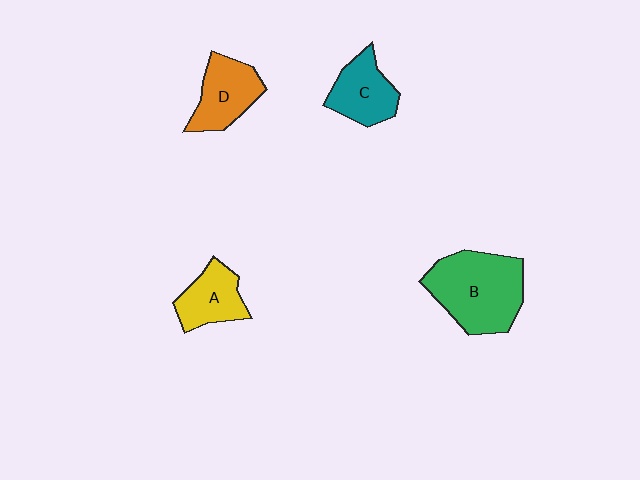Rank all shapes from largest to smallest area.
From largest to smallest: B (green), D (orange), C (teal), A (yellow).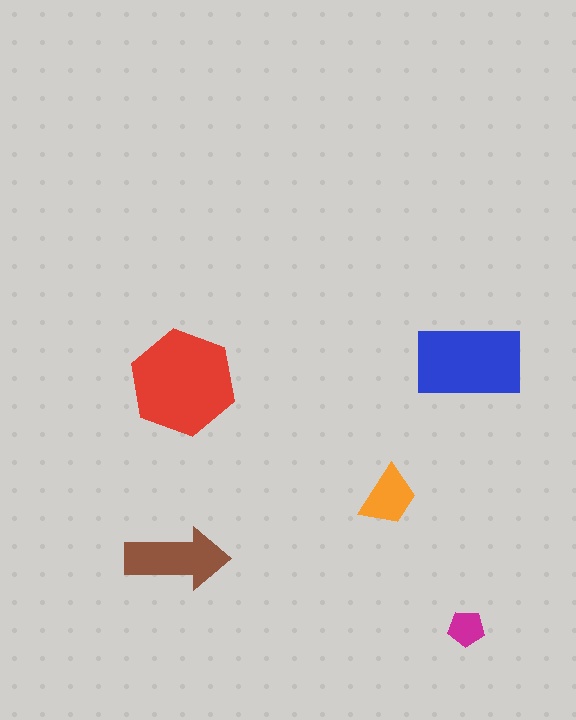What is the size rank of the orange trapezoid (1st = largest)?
4th.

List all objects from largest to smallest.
The red hexagon, the blue rectangle, the brown arrow, the orange trapezoid, the magenta pentagon.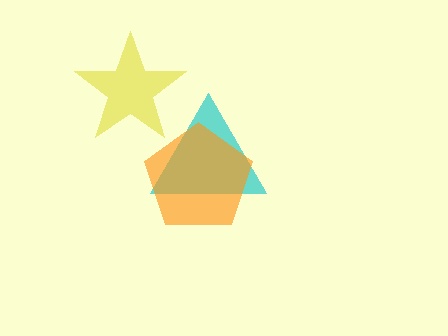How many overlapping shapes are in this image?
There are 3 overlapping shapes in the image.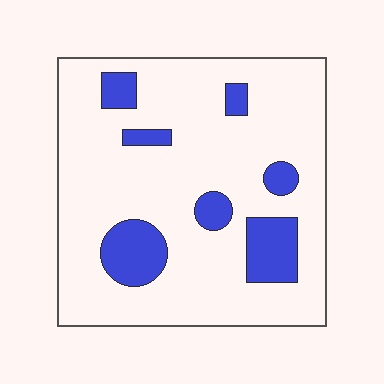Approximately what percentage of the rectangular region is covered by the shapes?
Approximately 15%.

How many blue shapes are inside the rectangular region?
7.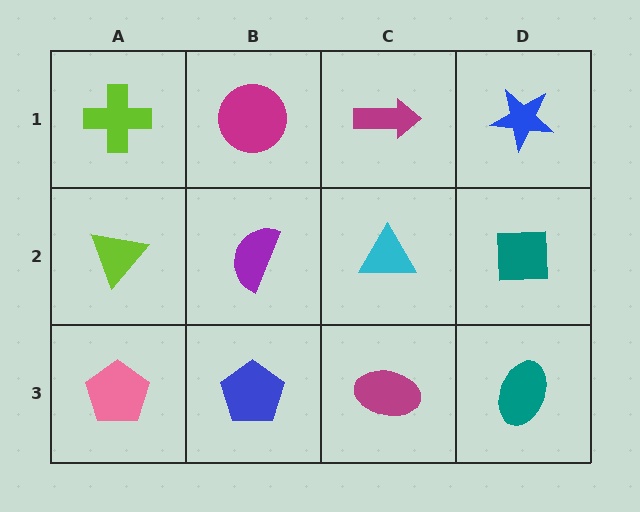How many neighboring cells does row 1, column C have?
3.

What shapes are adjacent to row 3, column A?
A lime triangle (row 2, column A), a blue pentagon (row 3, column B).